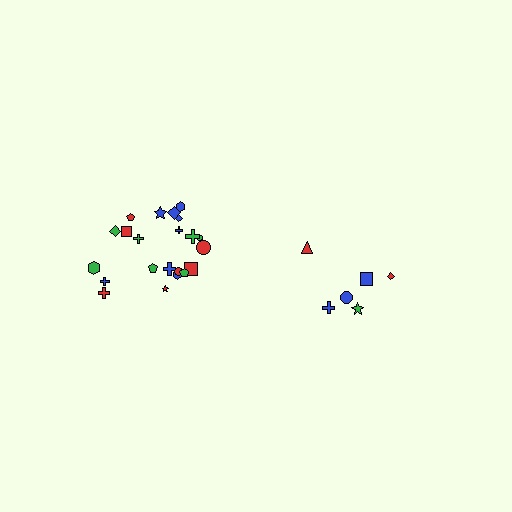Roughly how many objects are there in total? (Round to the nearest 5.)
Roughly 30 objects in total.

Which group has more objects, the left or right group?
The left group.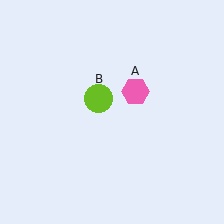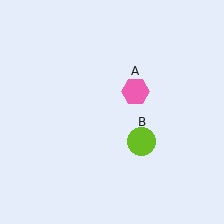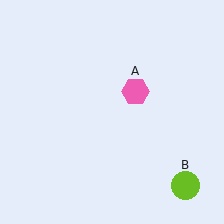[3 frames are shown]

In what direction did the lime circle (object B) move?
The lime circle (object B) moved down and to the right.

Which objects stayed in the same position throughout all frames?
Pink hexagon (object A) remained stationary.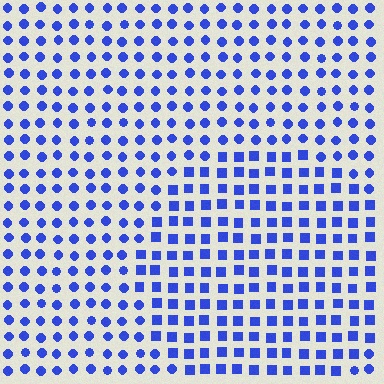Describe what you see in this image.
The image is filled with small blue elements arranged in a uniform grid. A circle-shaped region contains squares, while the surrounding area contains circles. The boundary is defined purely by the change in element shape.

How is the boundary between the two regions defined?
The boundary is defined by a change in element shape: squares inside vs. circles outside. All elements share the same color and spacing.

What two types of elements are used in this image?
The image uses squares inside the circle region and circles outside it.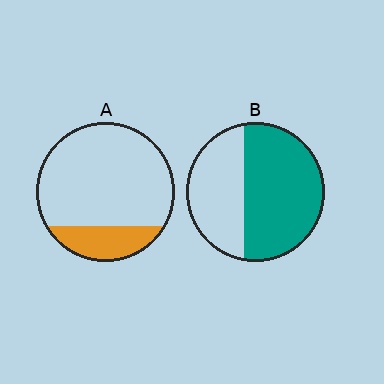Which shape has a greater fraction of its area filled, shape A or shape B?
Shape B.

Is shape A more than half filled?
No.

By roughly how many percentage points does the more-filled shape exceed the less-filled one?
By roughly 40 percentage points (B over A).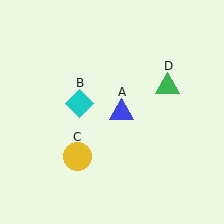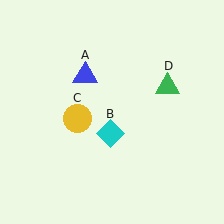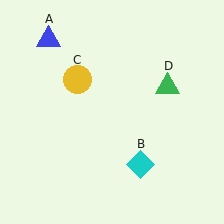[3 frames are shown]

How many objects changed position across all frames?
3 objects changed position: blue triangle (object A), cyan diamond (object B), yellow circle (object C).